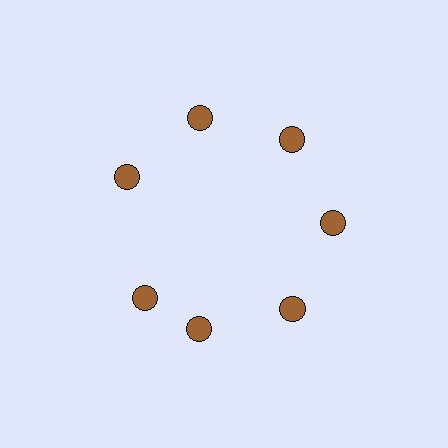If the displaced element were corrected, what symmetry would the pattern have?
It would have 7-fold rotational symmetry — the pattern would map onto itself every 51 degrees.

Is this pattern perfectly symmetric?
No. The 7 brown circles are arranged in a ring, but one element near the 8 o'clock position is rotated out of alignment along the ring, breaking the 7-fold rotational symmetry.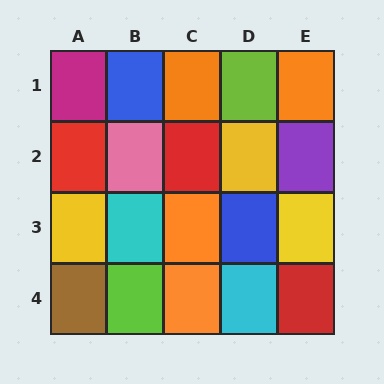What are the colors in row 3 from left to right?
Yellow, cyan, orange, blue, yellow.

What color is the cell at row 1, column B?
Blue.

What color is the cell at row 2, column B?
Pink.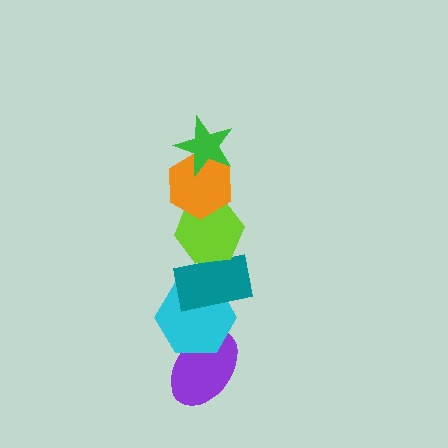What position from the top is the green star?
The green star is 1st from the top.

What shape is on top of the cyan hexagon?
The teal rectangle is on top of the cyan hexagon.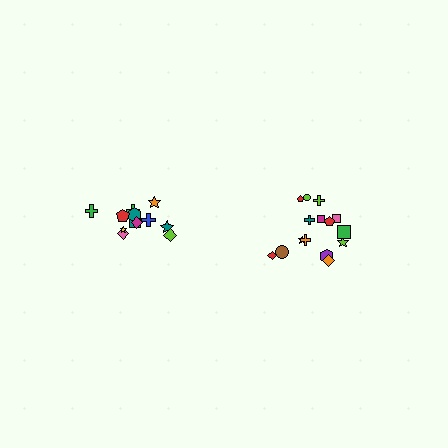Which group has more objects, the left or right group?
The right group.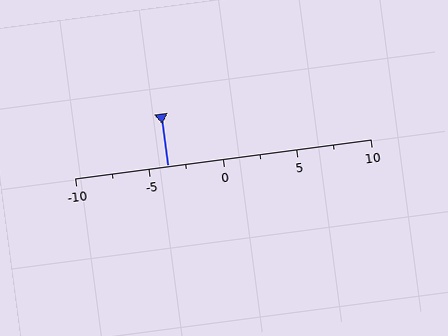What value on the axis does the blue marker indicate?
The marker indicates approximately -3.8.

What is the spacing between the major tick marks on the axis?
The major ticks are spaced 5 apart.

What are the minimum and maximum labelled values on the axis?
The axis runs from -10 to 10.